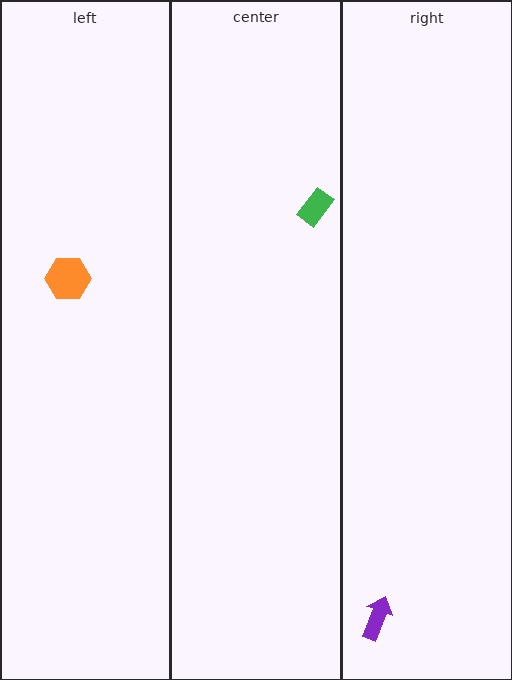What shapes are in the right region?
The purple arrow.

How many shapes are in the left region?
1.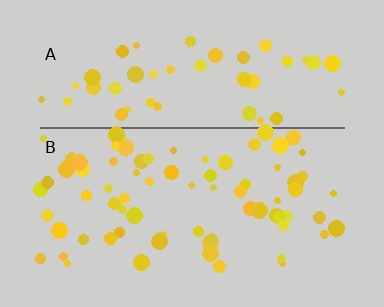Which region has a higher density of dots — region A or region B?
B (the bottom).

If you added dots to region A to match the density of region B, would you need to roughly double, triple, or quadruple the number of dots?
Approximately double.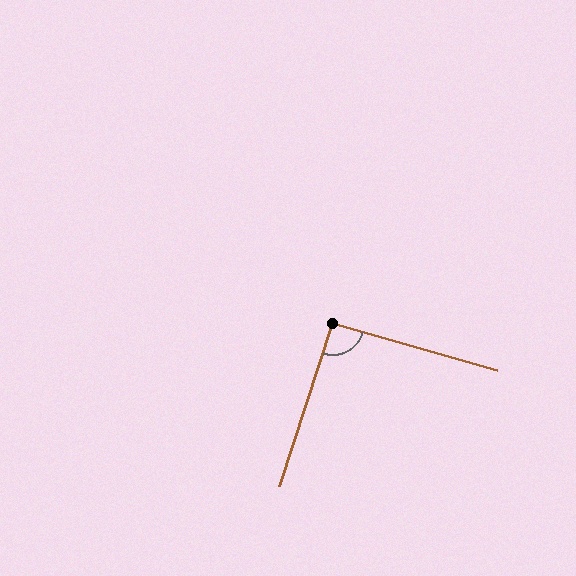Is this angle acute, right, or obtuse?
It is approximately a right angle.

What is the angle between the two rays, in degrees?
Approximately 92 degrees.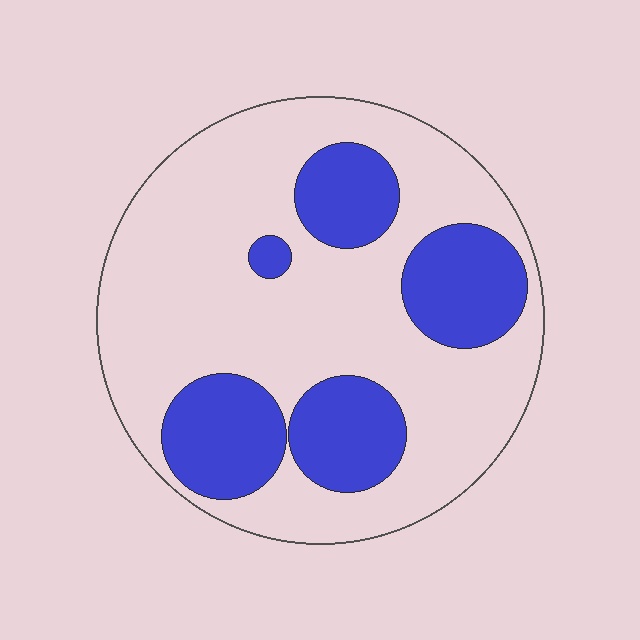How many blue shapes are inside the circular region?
5.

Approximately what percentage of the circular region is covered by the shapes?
Approximately 30%.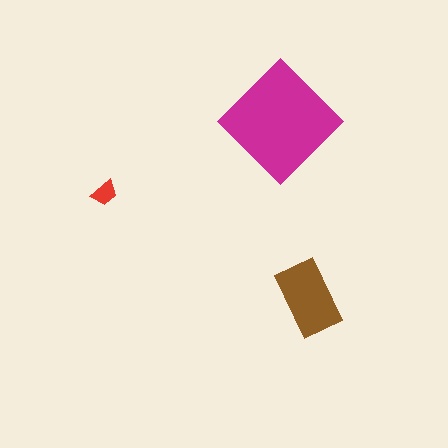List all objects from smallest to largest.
The red trapezoid, the brown rectangle, the magenta diamond.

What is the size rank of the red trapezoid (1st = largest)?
3rd.